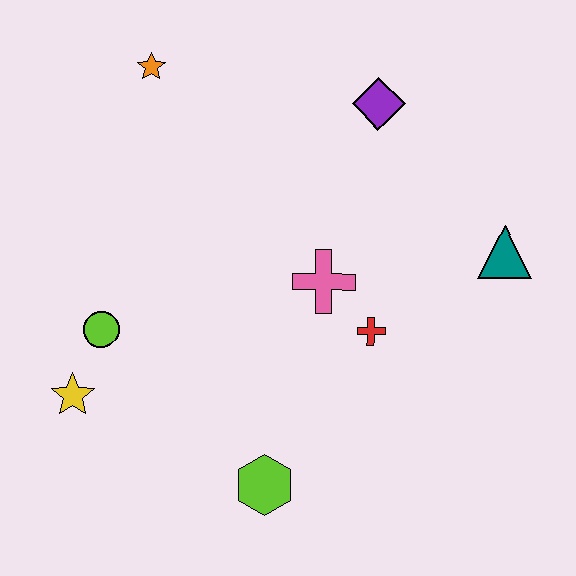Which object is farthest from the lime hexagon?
The orange star is farthest from the lime hexagon.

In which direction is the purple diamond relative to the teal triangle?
The purple diamond is above the teal triangle.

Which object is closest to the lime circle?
The yellow star is closest to the lime circle.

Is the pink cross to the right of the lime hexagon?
Yes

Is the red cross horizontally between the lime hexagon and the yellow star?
No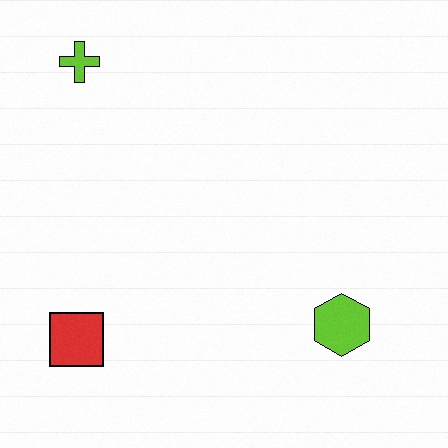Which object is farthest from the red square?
The lime cross is farthest from the red square.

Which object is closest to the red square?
The lime hexagon is closest to the red square.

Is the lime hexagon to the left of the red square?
No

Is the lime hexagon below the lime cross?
Yes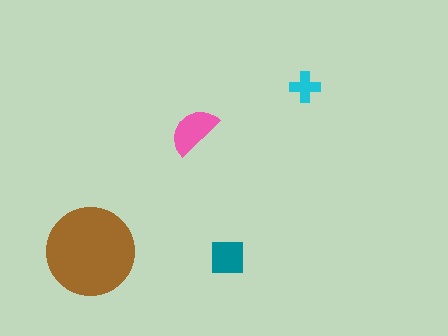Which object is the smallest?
The cyan cross.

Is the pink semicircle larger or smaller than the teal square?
Larger.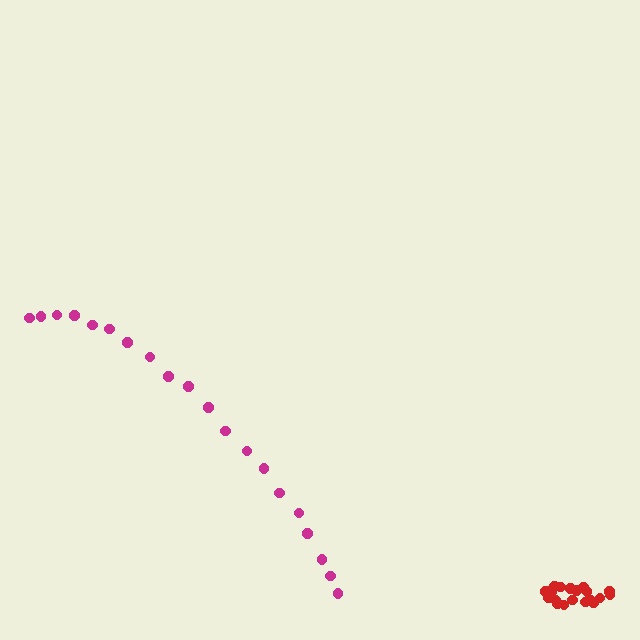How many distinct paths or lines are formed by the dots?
There are 2 distinct paths.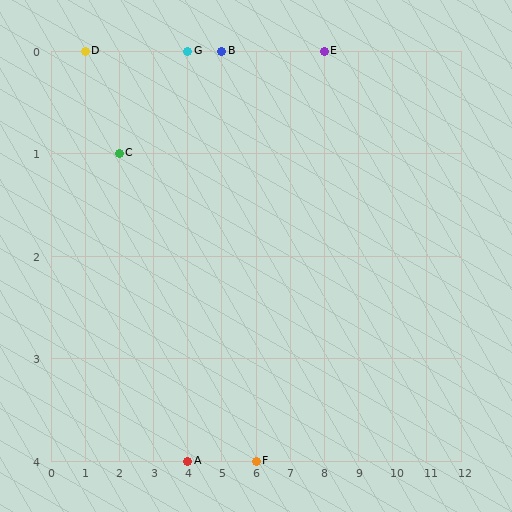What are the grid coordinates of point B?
Point B is at grid coordinates (5, 0).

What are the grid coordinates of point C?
Point C is at grid coordinates (2, 1).